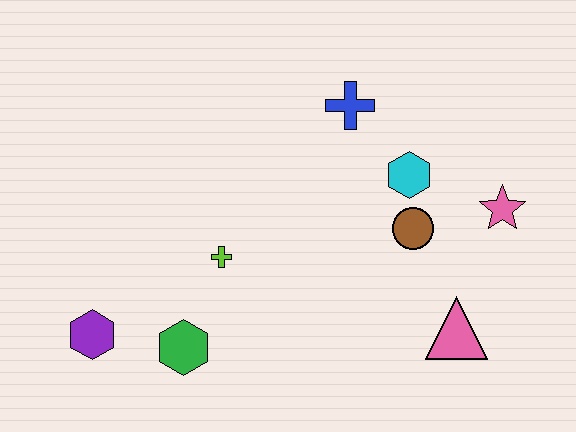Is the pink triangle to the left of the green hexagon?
No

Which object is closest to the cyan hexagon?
The brown circle is closest to the cyan hexagon.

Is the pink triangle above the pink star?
No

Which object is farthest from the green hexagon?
The pink star is farthest from the green hexagon.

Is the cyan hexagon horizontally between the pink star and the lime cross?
Yes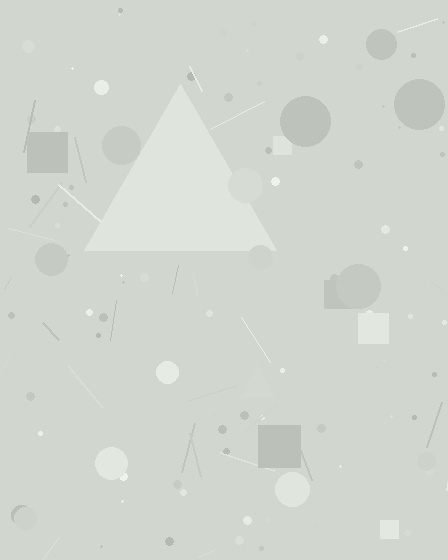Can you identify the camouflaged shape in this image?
The camouflaged shape is a triangle.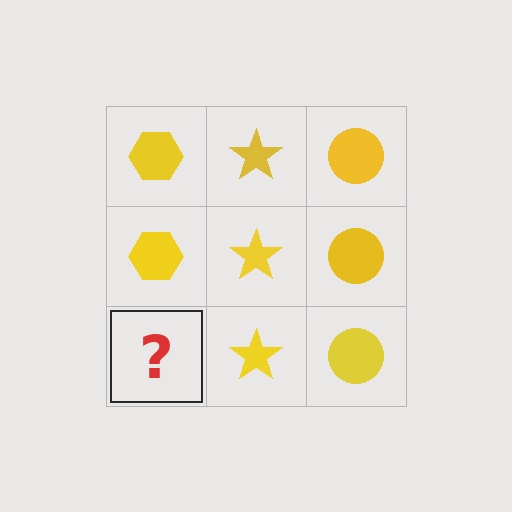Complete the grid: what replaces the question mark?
The question mark should be replaced with a yellow hexagon.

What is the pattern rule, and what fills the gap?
The rule is that each column has a consistent shape. The gap should be filled with a yellow hexagon.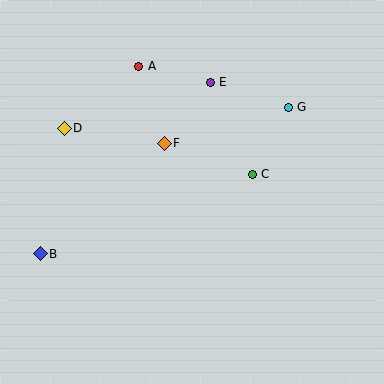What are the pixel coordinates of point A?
Point A is at (139, 66).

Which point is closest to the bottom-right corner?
Point C is closest to the bottom-right corner.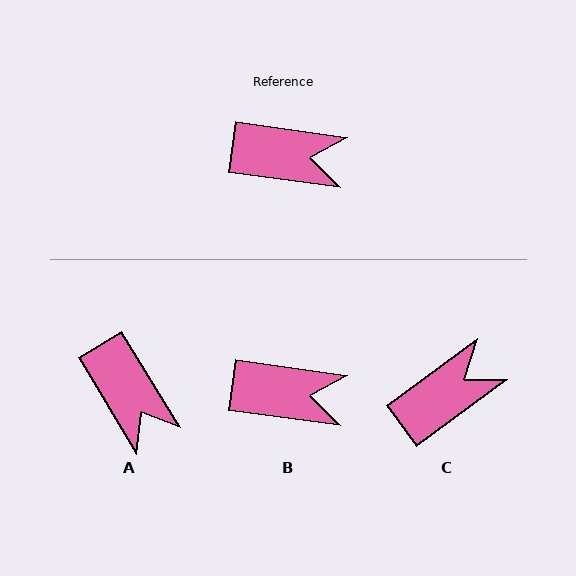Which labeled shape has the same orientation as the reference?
B.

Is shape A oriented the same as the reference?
No, it is off by about 51 degrees.